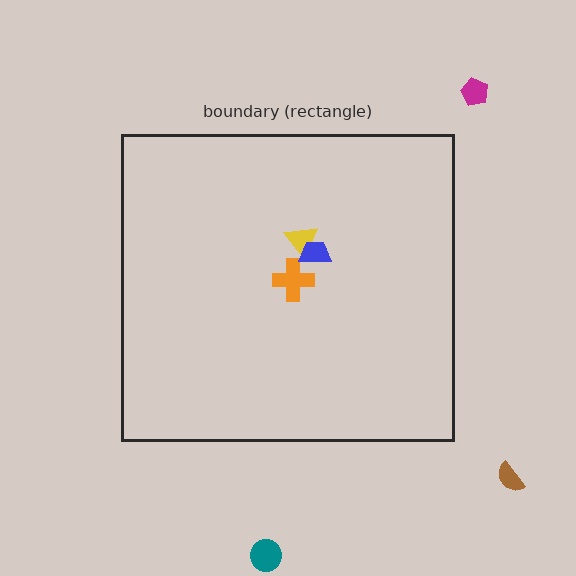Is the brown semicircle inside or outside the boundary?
Outside.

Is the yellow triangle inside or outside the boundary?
Inside.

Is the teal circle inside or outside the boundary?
Outside.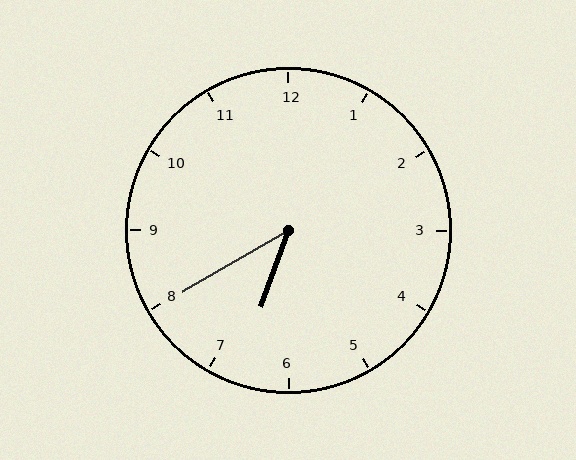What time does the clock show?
6:40.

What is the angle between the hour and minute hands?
Approximately 40 degrees.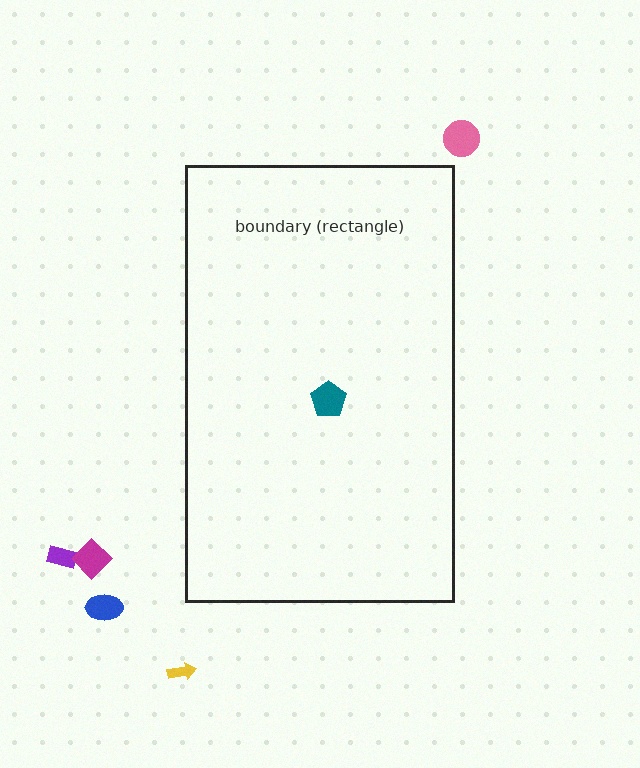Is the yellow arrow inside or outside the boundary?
Outside.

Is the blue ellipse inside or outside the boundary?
Outside.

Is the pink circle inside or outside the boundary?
Outside.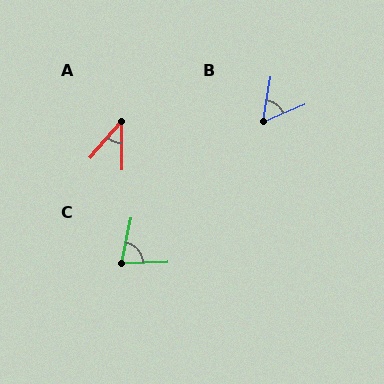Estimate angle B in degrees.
Approximately 58 degrees.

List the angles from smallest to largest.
A (40°), B (58°), C (76°).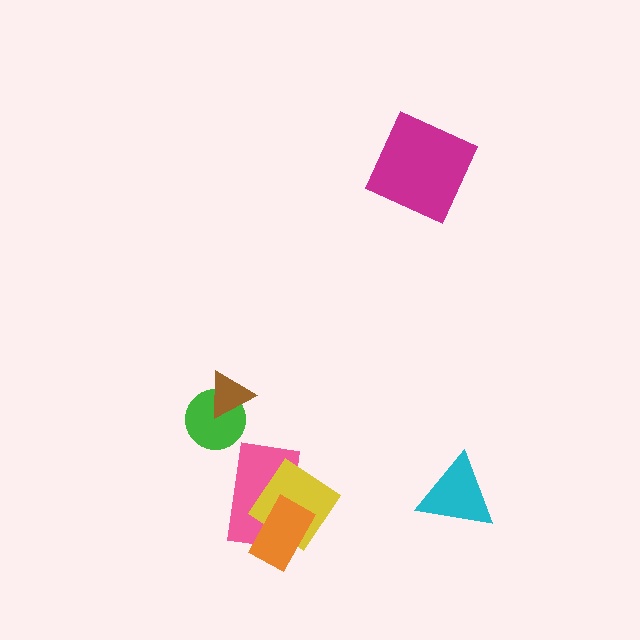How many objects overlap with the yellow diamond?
2 objects overlap with the yellow diamond.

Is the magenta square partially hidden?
No, no other shape covers it.